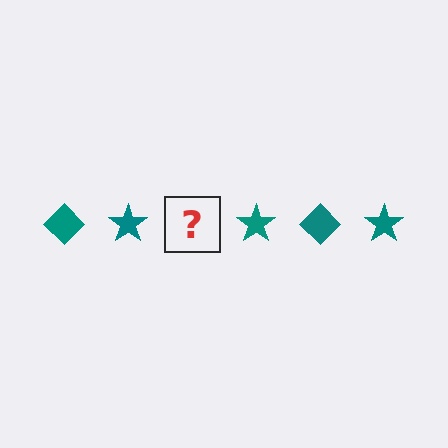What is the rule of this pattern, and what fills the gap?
The rule is that the pattern cycles through diamond, star shapes in teal. The gap should be filled with a teal diamond.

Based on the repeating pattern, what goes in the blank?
The blank should be a teal diamond.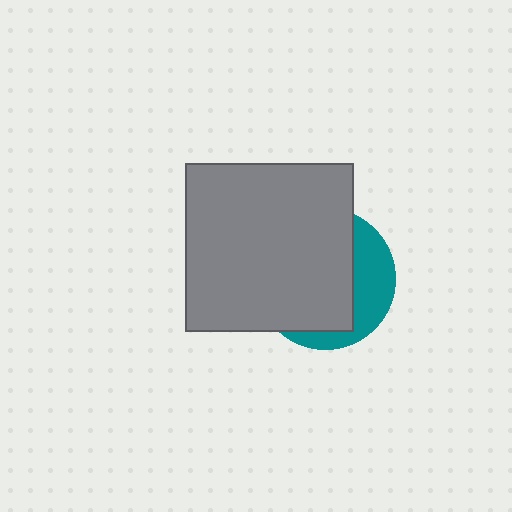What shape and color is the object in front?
The object in front is a gray square.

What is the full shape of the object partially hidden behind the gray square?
The partially hidden object is a teal circle.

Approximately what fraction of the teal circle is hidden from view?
Roughly 68% of the teal circle is hidden behind the gray square.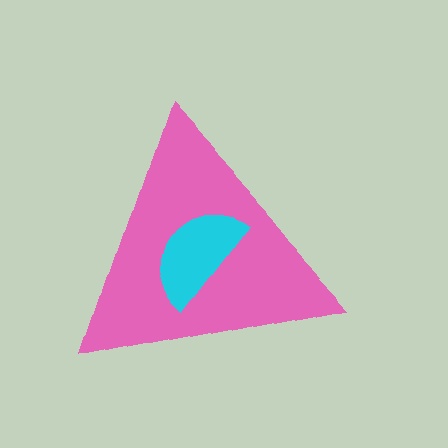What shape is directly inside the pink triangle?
The cyan semicircle.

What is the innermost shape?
The cyan semicircle.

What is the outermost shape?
The pink triangle.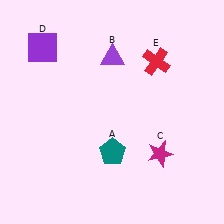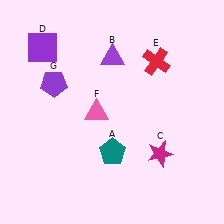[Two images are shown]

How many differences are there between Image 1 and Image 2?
There are 2 differences between the two images.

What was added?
A pink triangle (F), a purple pentagon (G) were added in Image 2.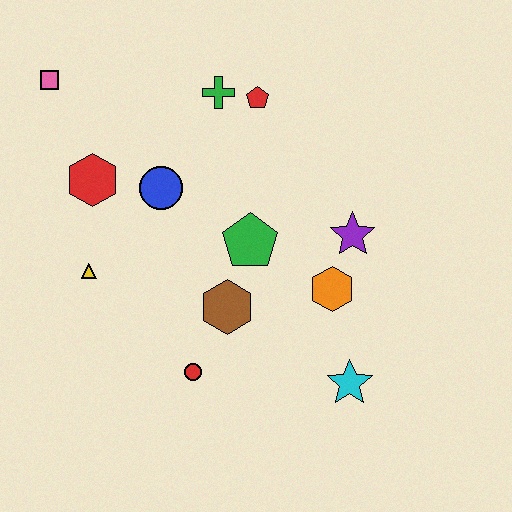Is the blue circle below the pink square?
Yes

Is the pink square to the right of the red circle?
No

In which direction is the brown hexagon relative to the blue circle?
The brown hexagon is below the blue circle.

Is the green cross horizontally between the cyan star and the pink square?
Yes